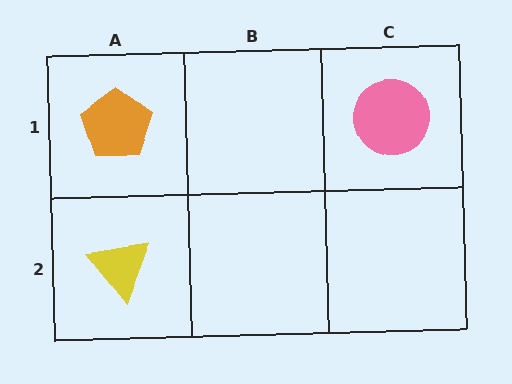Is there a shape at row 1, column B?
No, that cell is empty.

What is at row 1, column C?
A pink circle.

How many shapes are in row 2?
1 shape.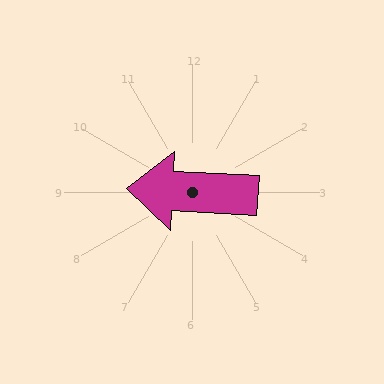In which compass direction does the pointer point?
West.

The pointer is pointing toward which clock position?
Roughly 9 o'clock.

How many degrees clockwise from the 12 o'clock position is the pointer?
Approximately 273 degrees.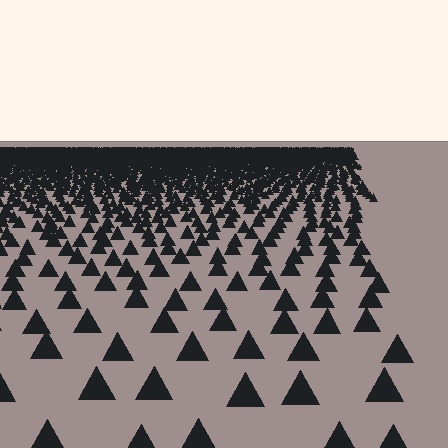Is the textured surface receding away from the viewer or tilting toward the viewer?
The surface is receding away from the viewer. Texture elements get smaller and denser toward the top.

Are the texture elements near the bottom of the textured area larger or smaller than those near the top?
Larger. Near the bottom, elements are closer to the viewer and appear at a bigger on-screen size.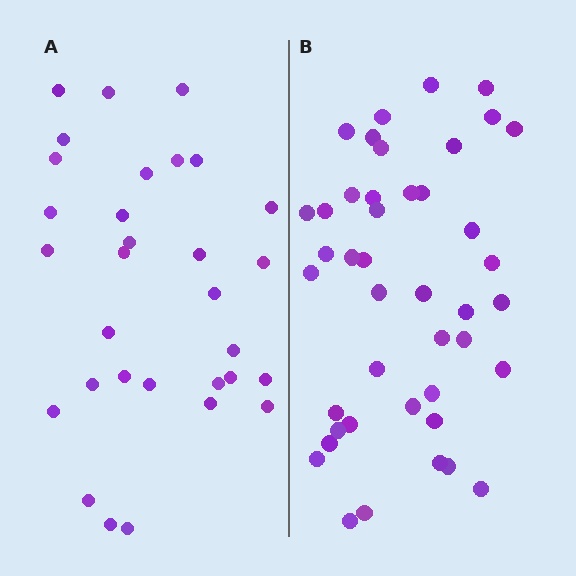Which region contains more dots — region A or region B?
Region B (the right region) has more dots.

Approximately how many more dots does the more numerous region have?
Region B has roughly 12 or so more dots than region A.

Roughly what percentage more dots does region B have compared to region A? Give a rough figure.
About 40% more.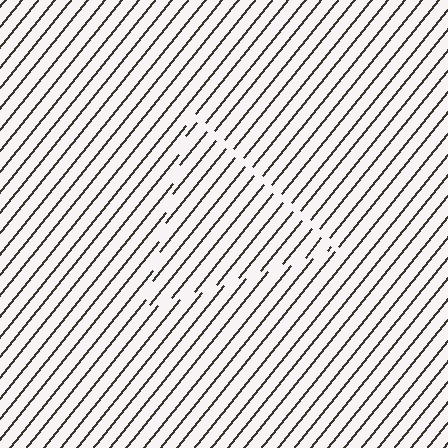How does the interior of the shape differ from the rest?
The interior of the shape contains the same grating, shifted by half a period — the contour is defined by the phase discontinuity where line-ends from the inner and outer gratings abut.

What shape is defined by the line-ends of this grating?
An illusory triangle. The interior of the shape contains the same grating, shifted by half a period — the contour is defined by the phase discontinuity where line-ends from the inner and outer gratings abut.